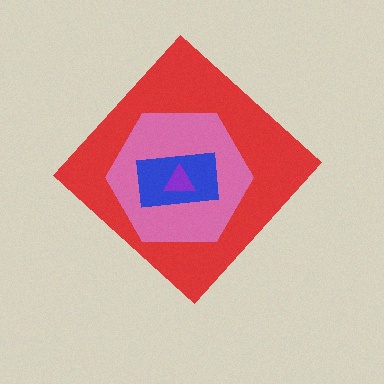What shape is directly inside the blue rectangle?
The purple triangle.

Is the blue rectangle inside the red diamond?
Yes.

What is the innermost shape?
The purple triangle.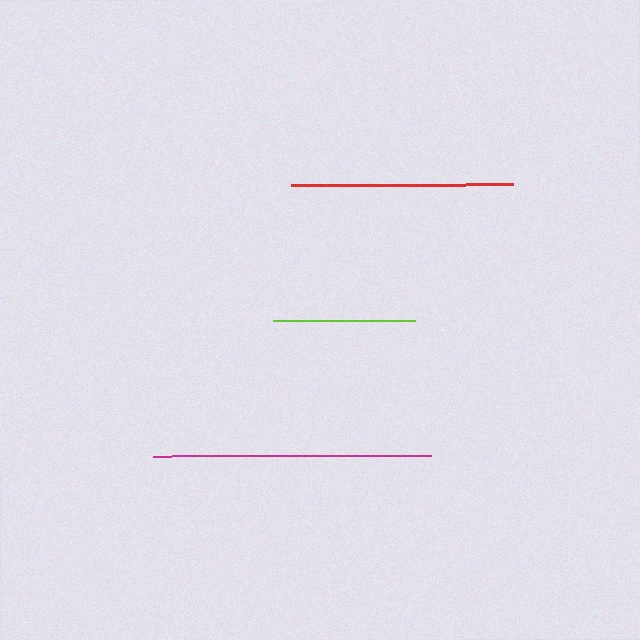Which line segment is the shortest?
The lime line is the shortest at approximately 143 pixels.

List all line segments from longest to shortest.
From longest to shortest: magenta, red, lime.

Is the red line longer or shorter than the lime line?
The red line is longer than the lime line.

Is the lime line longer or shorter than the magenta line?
The magenta line is longer than the lime line.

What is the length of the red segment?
The red segment is approximately 222 pixels long.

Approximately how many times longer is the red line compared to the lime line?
The red line is approximately 1.6 times the length of the lime line.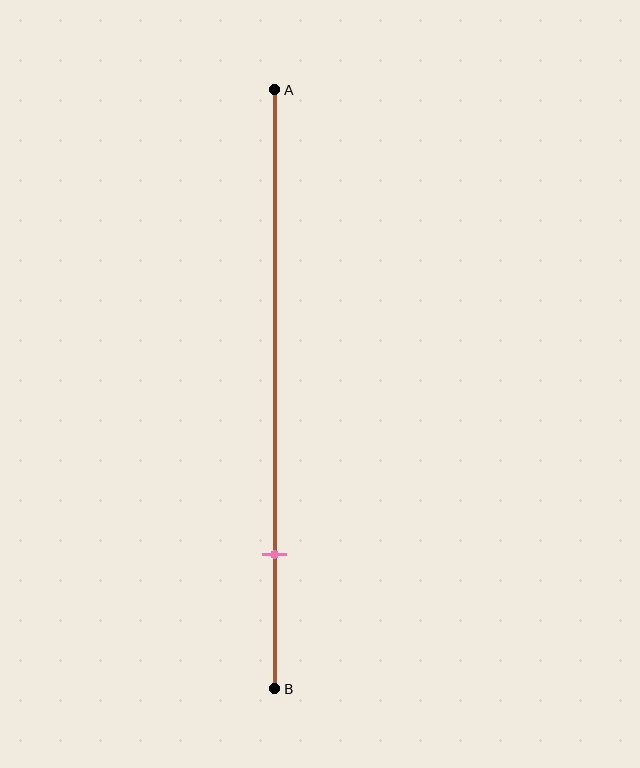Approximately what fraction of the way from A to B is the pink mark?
The pink mark is approximately 80% of the way from A to B.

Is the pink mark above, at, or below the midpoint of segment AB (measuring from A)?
The pink mark is below the midpoint of segment AB.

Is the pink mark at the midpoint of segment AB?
No, the mark is at about 80% from A, not at the 50% midpoint.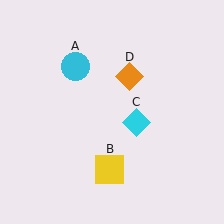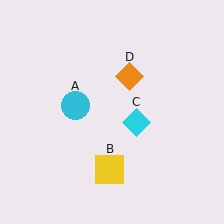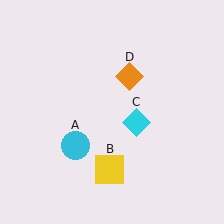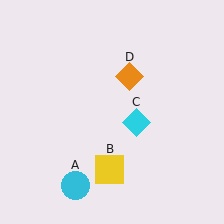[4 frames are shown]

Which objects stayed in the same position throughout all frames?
Yellow square (object B) and cyan diamond (object C) and orange diamond (object D) remained stationary.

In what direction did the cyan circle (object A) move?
The cyan circle (object A) moved down.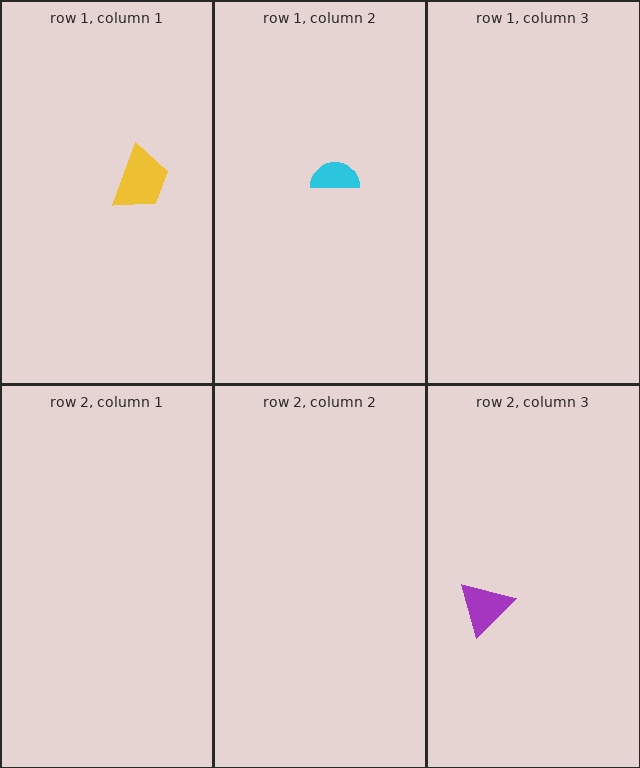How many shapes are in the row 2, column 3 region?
1.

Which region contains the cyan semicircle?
The row 1, column 2 region.